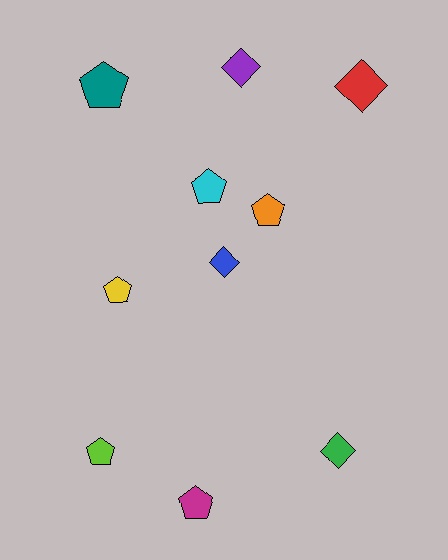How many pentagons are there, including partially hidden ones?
There are 6 pentagons.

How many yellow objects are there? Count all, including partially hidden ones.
There is 1 yellow object.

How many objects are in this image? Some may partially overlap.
There are 10 objects.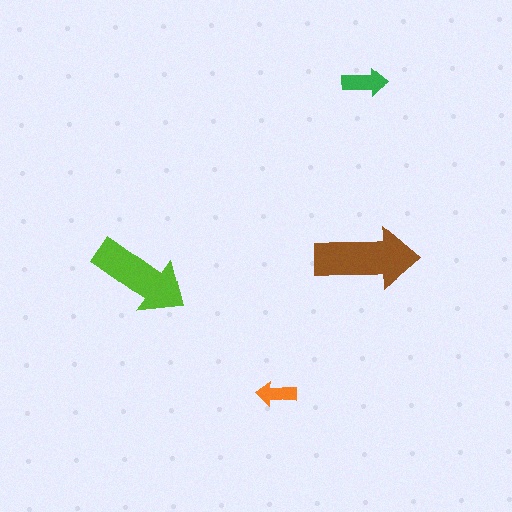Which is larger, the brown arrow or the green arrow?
The brown one.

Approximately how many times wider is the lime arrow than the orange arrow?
About 2.5 times wider.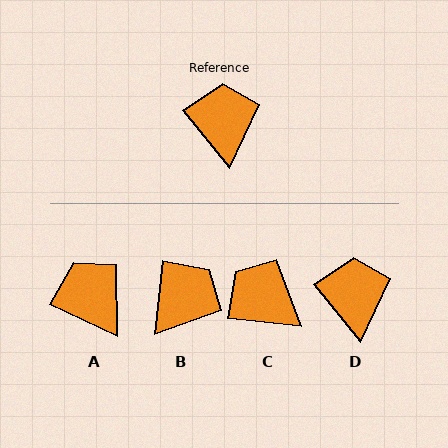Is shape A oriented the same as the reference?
No, it is off by about 26 degrees.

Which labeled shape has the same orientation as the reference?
D.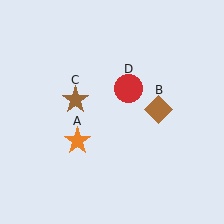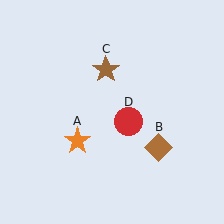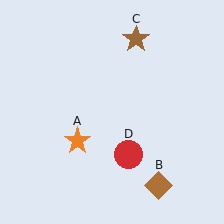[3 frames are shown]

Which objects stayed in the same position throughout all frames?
Orange star (object A) remained stationary.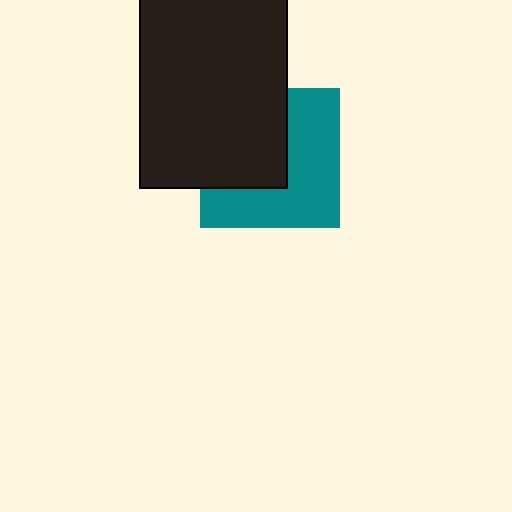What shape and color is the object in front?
The object in front is a black rectangle.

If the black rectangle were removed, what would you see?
You would see the complete teal square.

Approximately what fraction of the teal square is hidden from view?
Roughly 46% of the teal square is hidden behind the black rectangle.